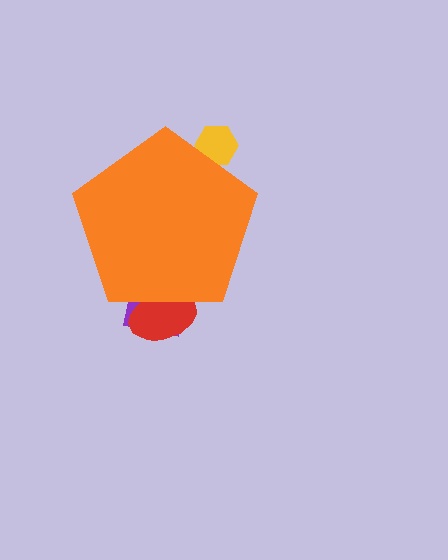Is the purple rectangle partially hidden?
Yes, the purple rectangle is partially hidden behind the orange pentagon.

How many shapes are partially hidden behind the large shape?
3 shapes are partially hidden.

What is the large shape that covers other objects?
An orange pentagon.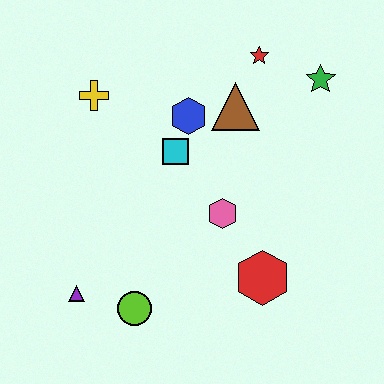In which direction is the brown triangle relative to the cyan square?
The brown triangle is to the right of the cyan square.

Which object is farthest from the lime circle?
The green star is farthest from the lime circle.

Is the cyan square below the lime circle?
No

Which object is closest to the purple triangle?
The lime circle is closest to the purple triangle.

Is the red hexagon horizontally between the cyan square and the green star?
Yes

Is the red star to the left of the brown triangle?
No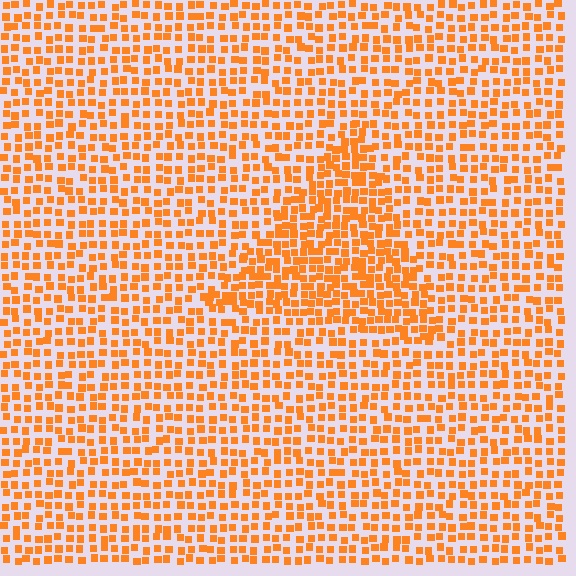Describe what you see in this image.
The image contains small orange elements arranged at two different densities. A triangle-shaped region is visible where the elements are more densely packed than the surrounding area.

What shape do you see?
I see a triangle.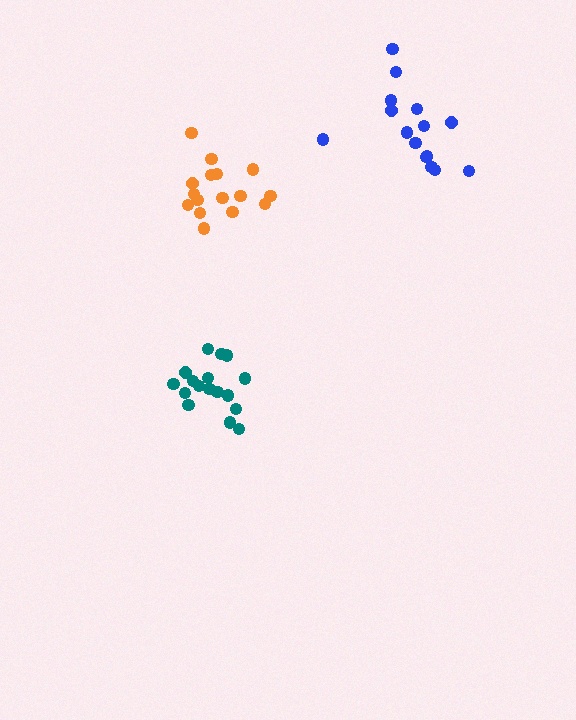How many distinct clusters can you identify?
There are 3 distinct clusters.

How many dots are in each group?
Group 1: 15 dots, Group 2: 17 dots, Group 3: 16 dots (48 total).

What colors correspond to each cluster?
The clusters are colored: blue, teal, orange.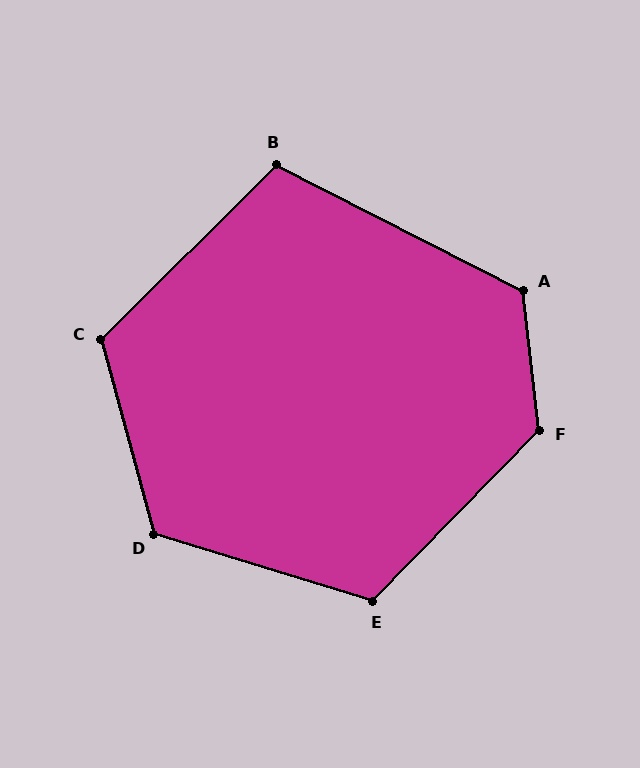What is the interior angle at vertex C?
Approximately 120 degrees (obtuse).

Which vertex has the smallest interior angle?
B, at approximately 108 degrees.